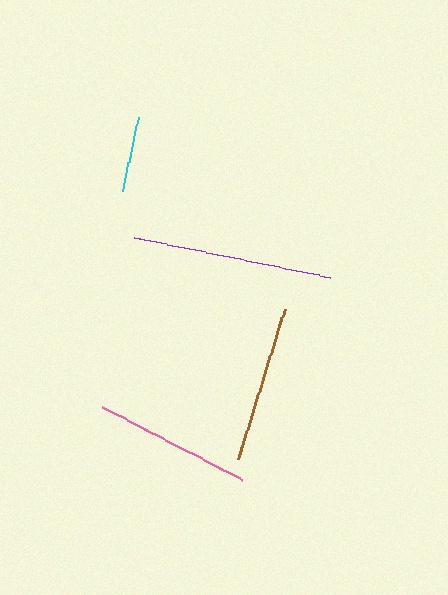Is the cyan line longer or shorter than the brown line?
The brown line is longer than the cyan line.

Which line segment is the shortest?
The cyan line is the shortest at approximately 76 pixels.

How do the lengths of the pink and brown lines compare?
The pink and brown lines are approximately the same length.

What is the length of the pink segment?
The pink segment is approximately 158 pixels long.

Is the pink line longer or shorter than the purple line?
The purple line is longer than the pink line.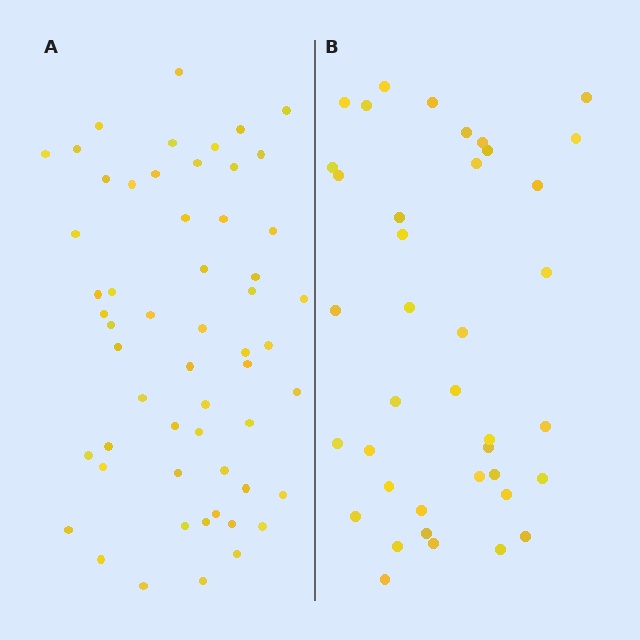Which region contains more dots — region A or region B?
Region A (the left region) has more dots.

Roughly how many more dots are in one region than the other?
Region A has approximately 15 more dots than region B.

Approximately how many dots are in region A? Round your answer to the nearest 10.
About 60 dots. (The exact count is 56, which rounds to 60.)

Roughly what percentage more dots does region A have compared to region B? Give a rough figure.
About 45% more.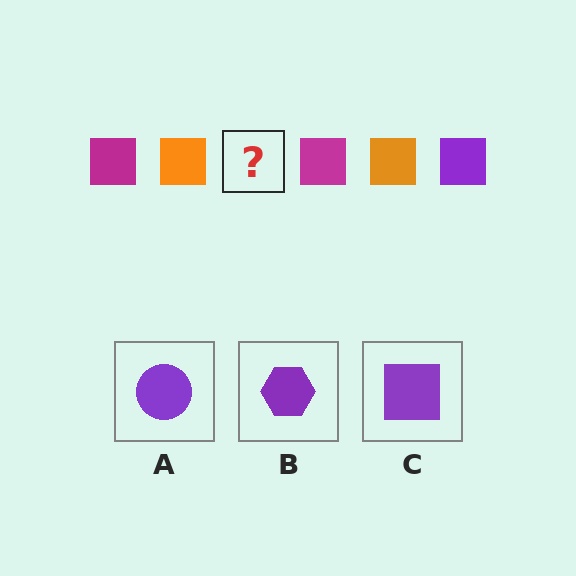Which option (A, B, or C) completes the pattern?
C.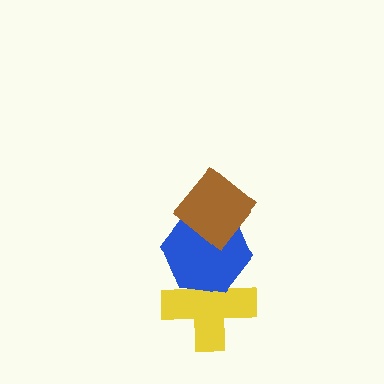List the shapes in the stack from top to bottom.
From top to bottom: the brown diamond, the blue hexagon, the yellow cross.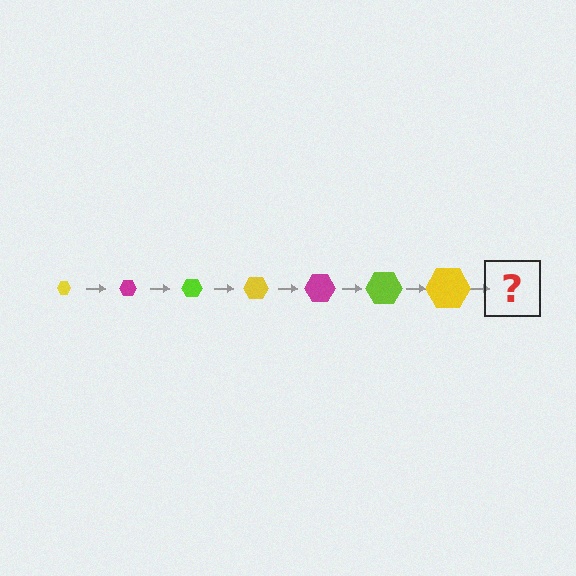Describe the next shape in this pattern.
It should be a magenta hexagon, larger than the previous one.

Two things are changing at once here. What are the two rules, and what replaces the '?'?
The two rules are that the hexagon grows larger each step and the color cycles through yellow, magenta, and lime. The '?' should be a magenta hexagon, larger than the previous one.